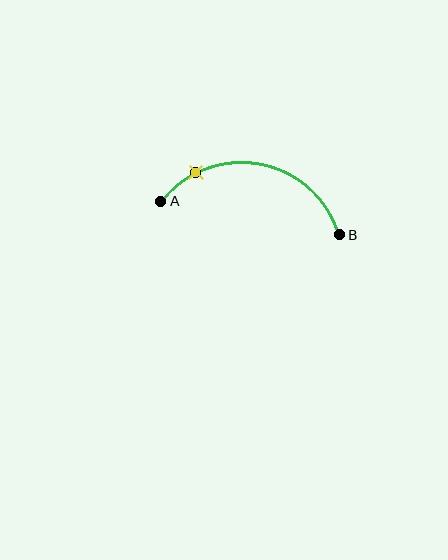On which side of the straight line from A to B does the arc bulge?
The arc bulges above the straight line connecting A and B.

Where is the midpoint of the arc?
The arc midpoint is the point on the curve farthest from the straight line joining A and B. It sits above that line.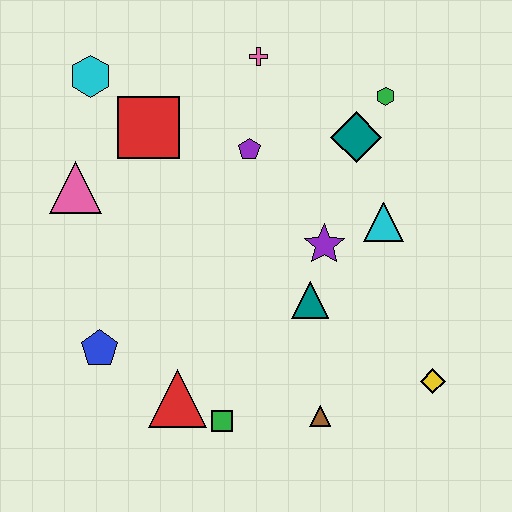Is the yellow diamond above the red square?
No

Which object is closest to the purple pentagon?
The pink cross is closest to the purple pentagon.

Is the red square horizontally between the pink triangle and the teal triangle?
Yes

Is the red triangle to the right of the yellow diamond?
No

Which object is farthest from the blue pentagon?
The green hexagon is farthest from the blue pentagon.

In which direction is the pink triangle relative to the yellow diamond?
The pink triangle is to the left of the yellow diamond.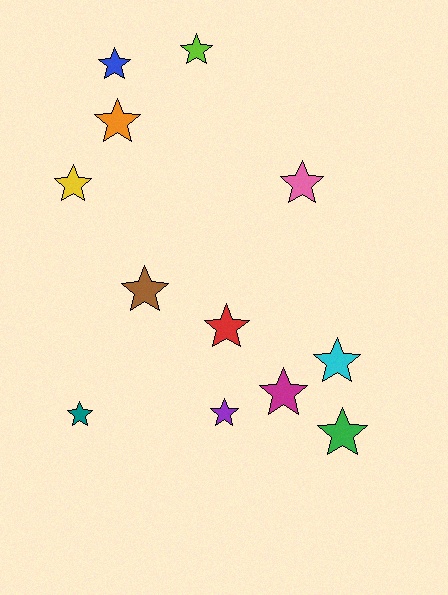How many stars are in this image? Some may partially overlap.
There are 12 stars.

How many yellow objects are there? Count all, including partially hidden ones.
There is 1 yellow object.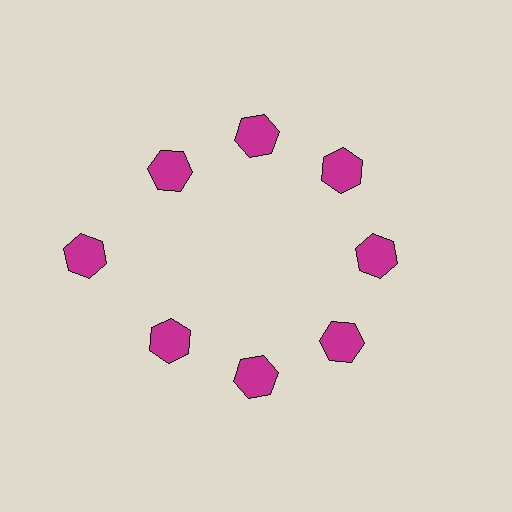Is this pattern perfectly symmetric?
No. The 8 magenta hexagons are arranged in a ring, but one element near the 9 o'clock position is pushed outward from the center, breaking the 8-fold rotational symmetry.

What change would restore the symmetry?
The symmetry would be restored by moving it inward, back onto the ring so that all 8 hexagons sit at equal angles and equal distance from the center.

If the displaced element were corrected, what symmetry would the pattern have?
It would have 8-fold rotational symmetry — the pattern would map onto itself every 45 degrees.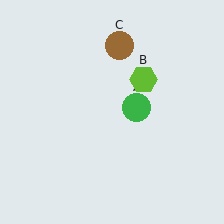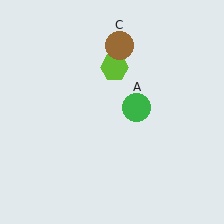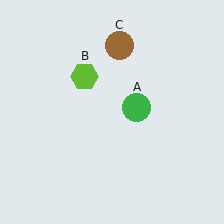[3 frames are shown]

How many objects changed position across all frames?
1 object changed position: lime hexagon (object B).